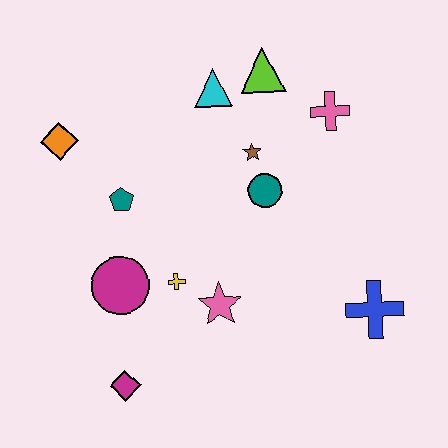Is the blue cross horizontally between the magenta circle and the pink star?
No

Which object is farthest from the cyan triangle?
The magenta diamond is farthest from the cyan triangle.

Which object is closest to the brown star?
The teal circle is closest to the brown star.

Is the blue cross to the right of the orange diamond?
Yes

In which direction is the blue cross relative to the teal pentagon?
The blue cross is to the right of the teal pentagon.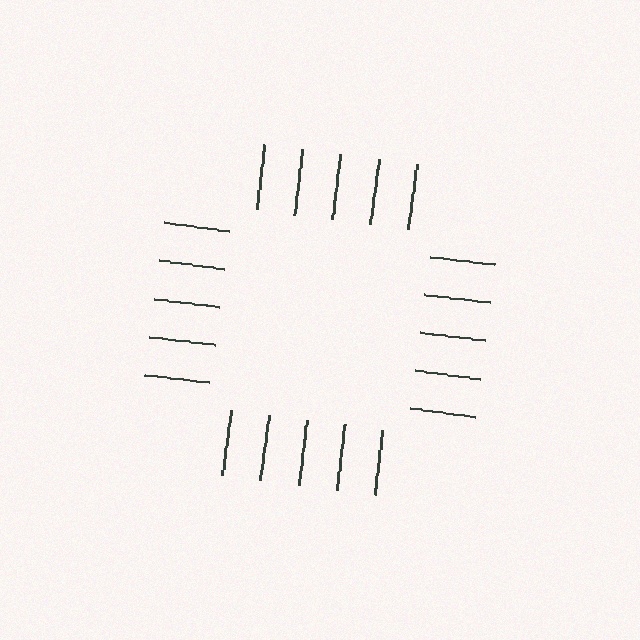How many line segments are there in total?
20 — 5 along each of the 4 edges.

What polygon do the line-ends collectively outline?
An illusory square — the line segments terminate on its edges but no continuous stroke is drawn.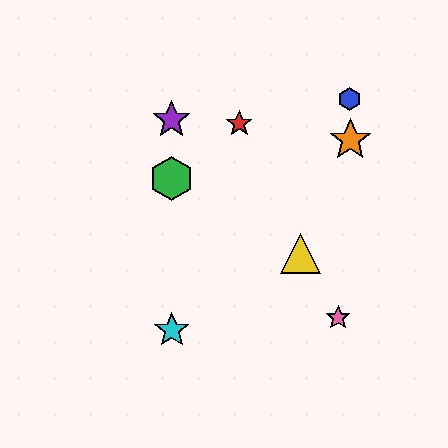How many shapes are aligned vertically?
3 shapes (the green hexagon, the purple star, the cyan star) are aligned vertically.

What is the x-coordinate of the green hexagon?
The green hexagon is at x≈172.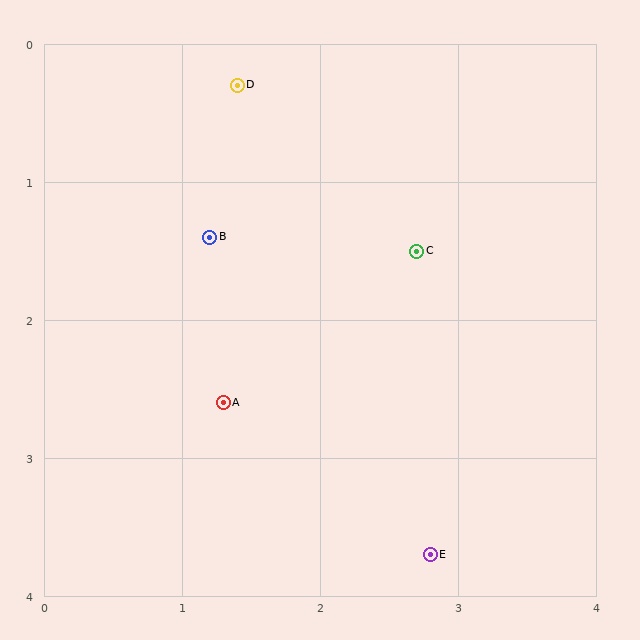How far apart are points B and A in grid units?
Points B and A are about 1.2 grid units apart.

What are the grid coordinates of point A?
Point A is at approximately (1.3, 2.6).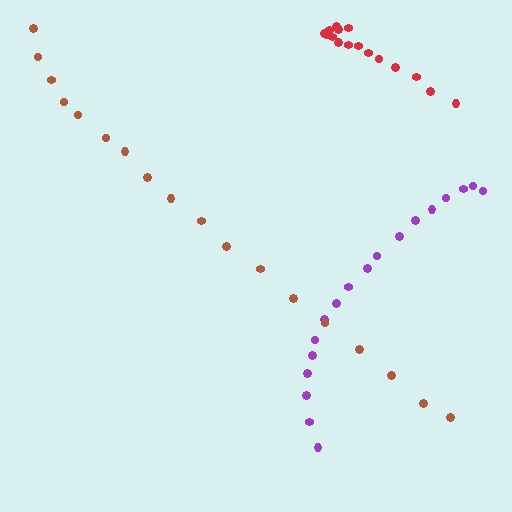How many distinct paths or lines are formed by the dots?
There are 3 distinct paths.